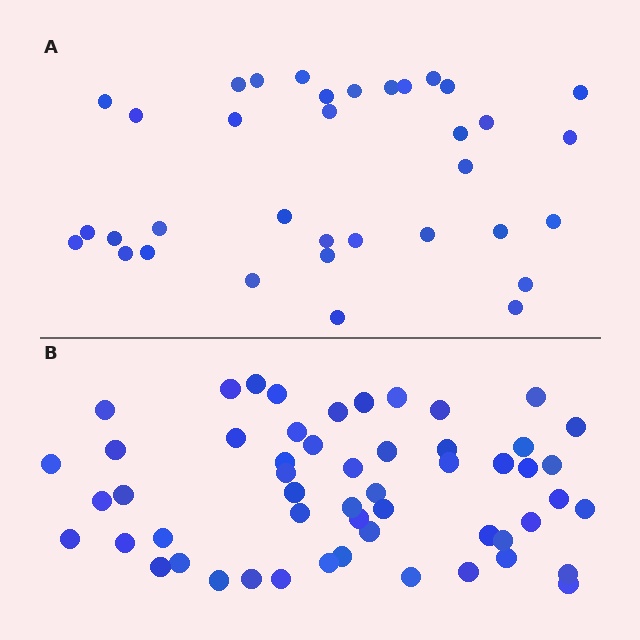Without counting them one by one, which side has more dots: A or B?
Region B (the bottom region) has more dots.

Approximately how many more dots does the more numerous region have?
Region B has approximately 20 more dots than region A.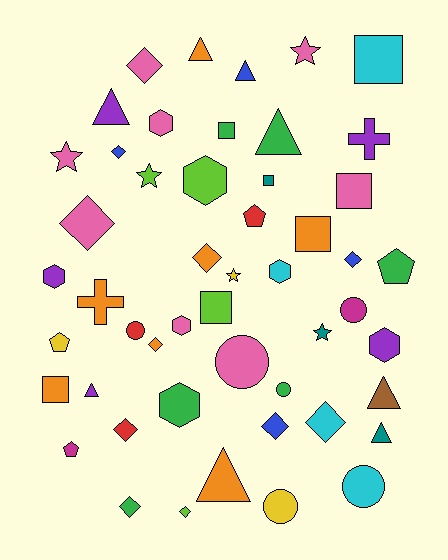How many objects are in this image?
There are 50 objects.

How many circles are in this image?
There are 6 circles.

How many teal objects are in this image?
There are 3 teal objects.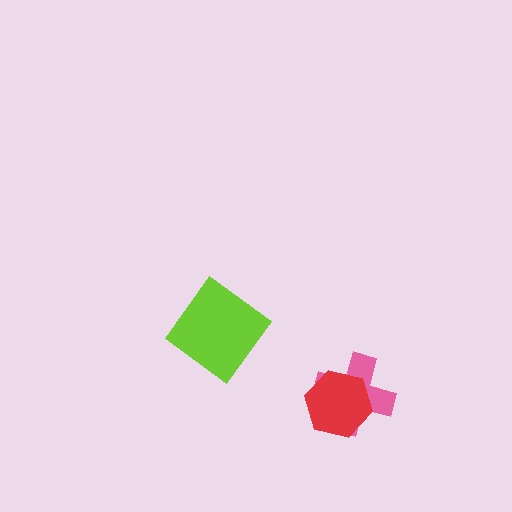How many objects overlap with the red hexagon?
1 object overlaps with the red hexagon.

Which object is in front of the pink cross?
The red hexagon is in front of the pink cross.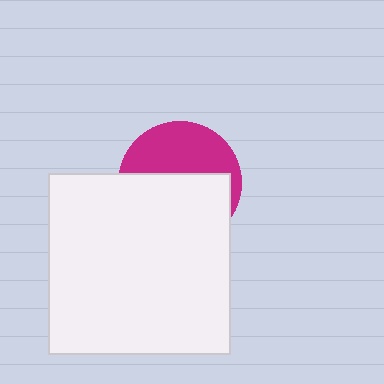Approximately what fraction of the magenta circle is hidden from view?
Roughly 57% of the magenta circle is hidden behind the white square.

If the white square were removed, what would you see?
You would see the complete magenta circle.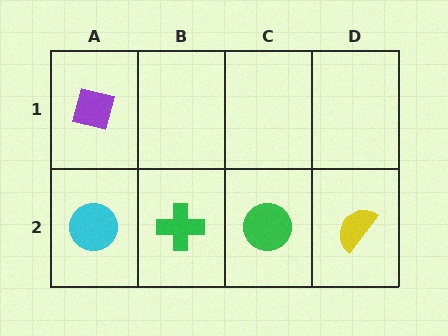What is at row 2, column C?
A green circle.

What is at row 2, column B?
A green cross.